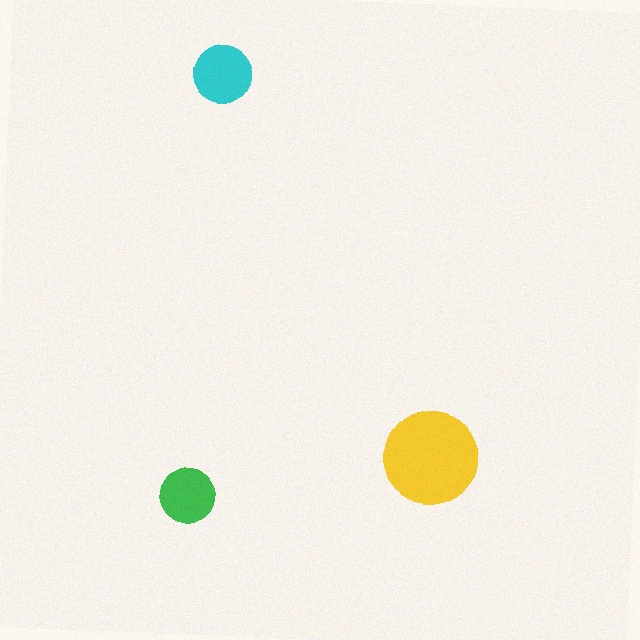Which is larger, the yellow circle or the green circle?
The yellow one.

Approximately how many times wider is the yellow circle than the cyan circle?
About 1.5 times wider.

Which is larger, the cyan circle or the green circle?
The cyan one.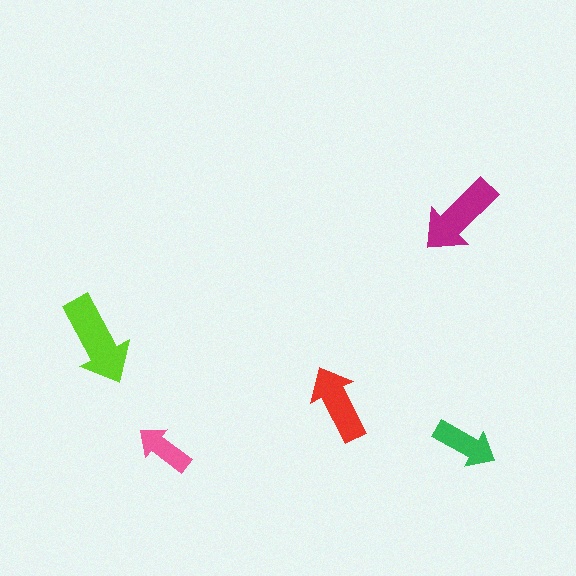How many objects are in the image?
There are 5 objects in the image.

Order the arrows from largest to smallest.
the lime one, the magenta one, the red one, the green one, the pink one.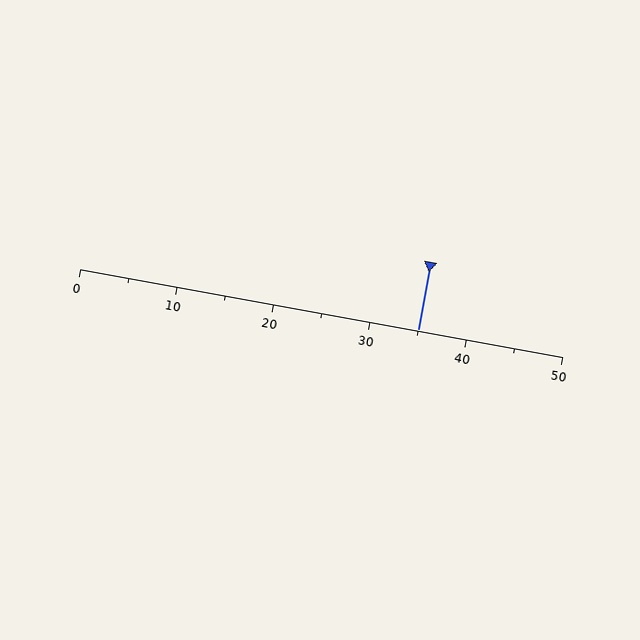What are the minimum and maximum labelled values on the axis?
The axis runs from 0 to 50.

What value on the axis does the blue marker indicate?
The marker indicates approximately 35.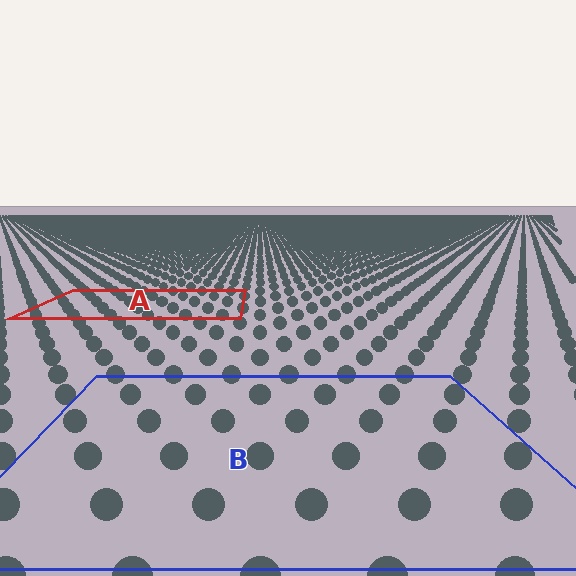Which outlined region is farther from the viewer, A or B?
Region A is farther from the viewer — the texture elements inside it appear smaller and more densely packed.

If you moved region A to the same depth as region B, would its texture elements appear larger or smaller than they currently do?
They would appear larger. At a closer depth, the same texture elements are projected at a bigger on-screen size.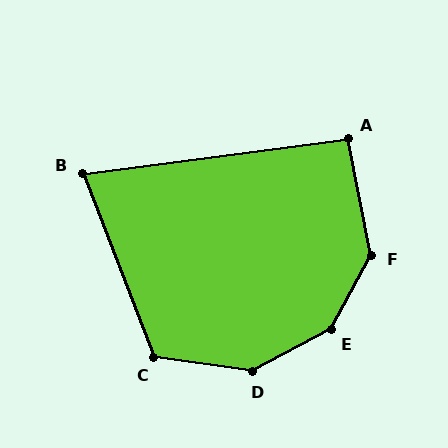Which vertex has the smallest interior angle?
B, at approximately 76 degrees.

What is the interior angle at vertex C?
Approximately 120 degrees (obtuse).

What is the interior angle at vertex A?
Approximately 94 degrees (approximately right).